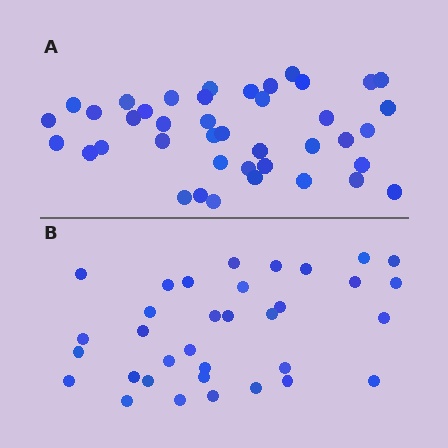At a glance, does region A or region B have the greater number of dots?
Region A (the top region) has more dots.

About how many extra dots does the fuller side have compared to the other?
Region A has roughly 8 or so more dots than region B.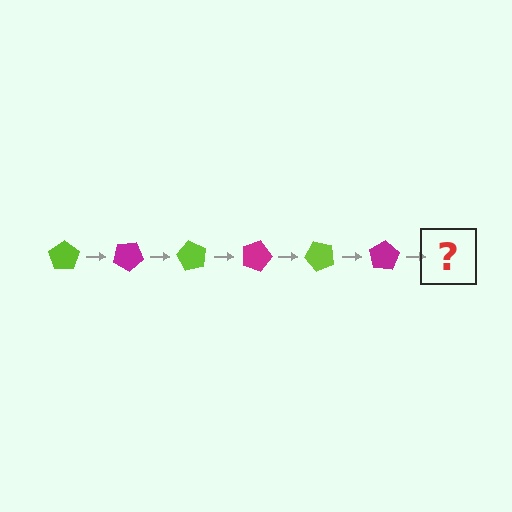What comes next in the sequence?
The next element should be a lime pentagon, rotated 180 degrees from the start.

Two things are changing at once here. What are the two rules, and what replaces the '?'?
The two rules are that it rotates 30 degrees each step and the color cycles through lime and magenta. The '?' should be a lime pentagon, rotated 180 degrees from the start.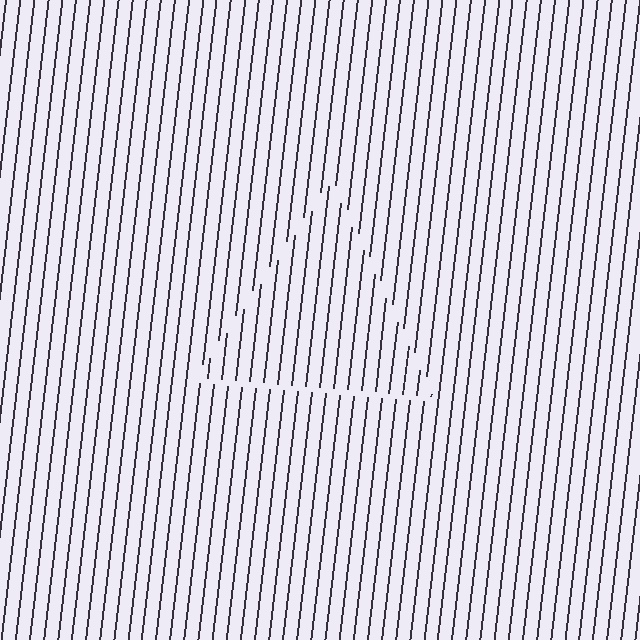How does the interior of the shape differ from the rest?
The interior of the shape contains the same grating, shifted by half a period — the contour is defined by the phase discontinuity where line-ends from the inner and outer gratings abut.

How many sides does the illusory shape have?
3 sides — the line-ends trace a triangle.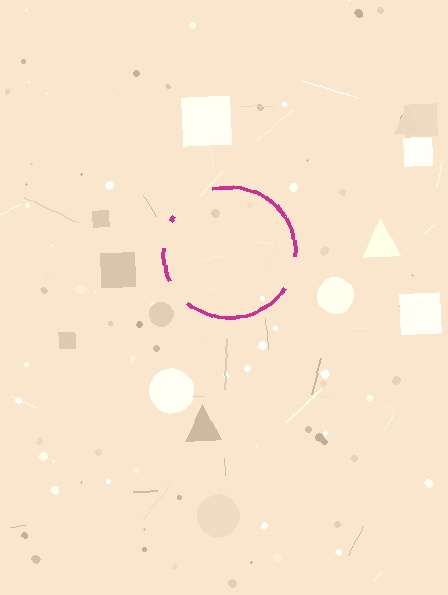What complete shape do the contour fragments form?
The contour fragments form a circle.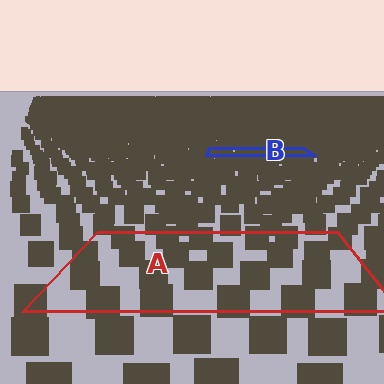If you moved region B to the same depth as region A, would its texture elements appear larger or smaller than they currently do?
They would appear larger. At a closer depth, the same texture elements are projected at a bigger on-screen size.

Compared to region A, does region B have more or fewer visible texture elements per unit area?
Region B has more texture elements per unit area — they are packed more densely because it is farther away.